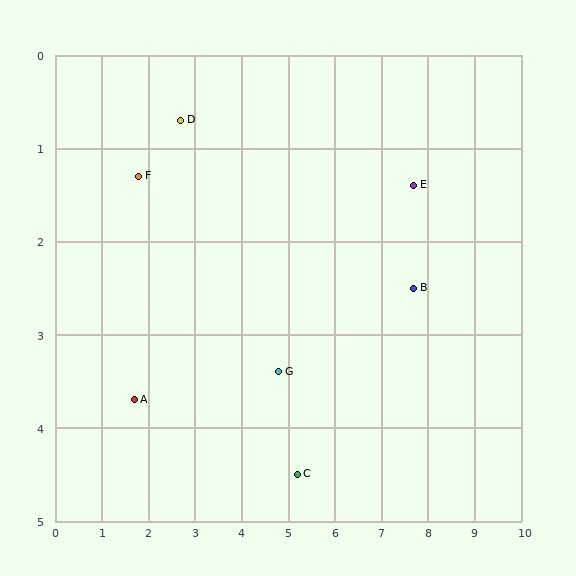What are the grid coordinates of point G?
Point G is at approximately (4.8, 3.4).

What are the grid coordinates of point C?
Point C is at approximately (5.2, 4.5).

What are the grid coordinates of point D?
Point D is at approximately (2.7, 0.7).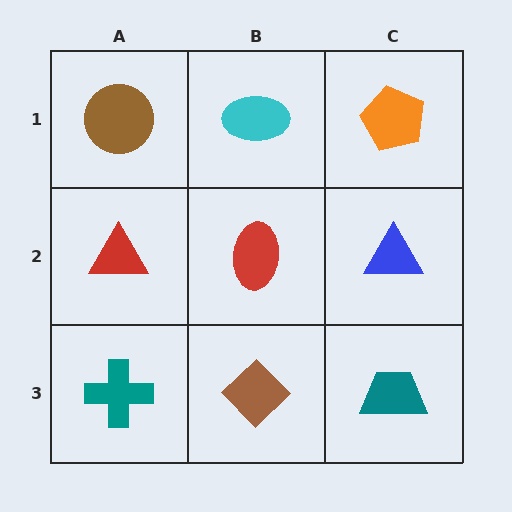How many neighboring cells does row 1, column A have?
2.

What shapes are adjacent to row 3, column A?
A red triangle (row 2, column A), a brown diamond (row 3, column B).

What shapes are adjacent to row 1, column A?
A red triangle (row 2, column A), a cyan ellipse (row 1, column B).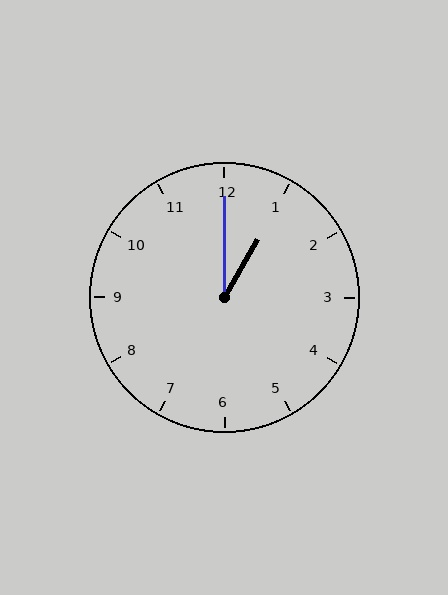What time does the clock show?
1:00.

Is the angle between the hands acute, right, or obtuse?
It is acute.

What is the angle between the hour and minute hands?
Approximately 30 degrees.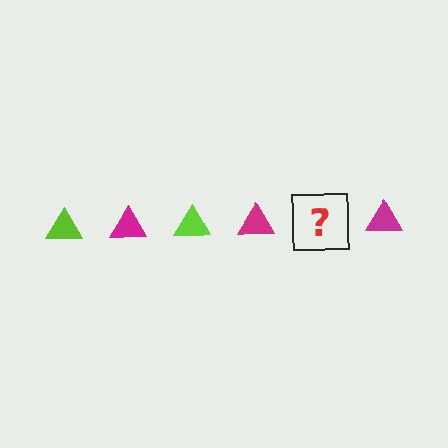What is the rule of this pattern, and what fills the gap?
The rule is that the pattern cycles through lime, magenta triangles. The gap should be filled with a lime triangle.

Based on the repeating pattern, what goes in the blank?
The blank should be a lime triangle.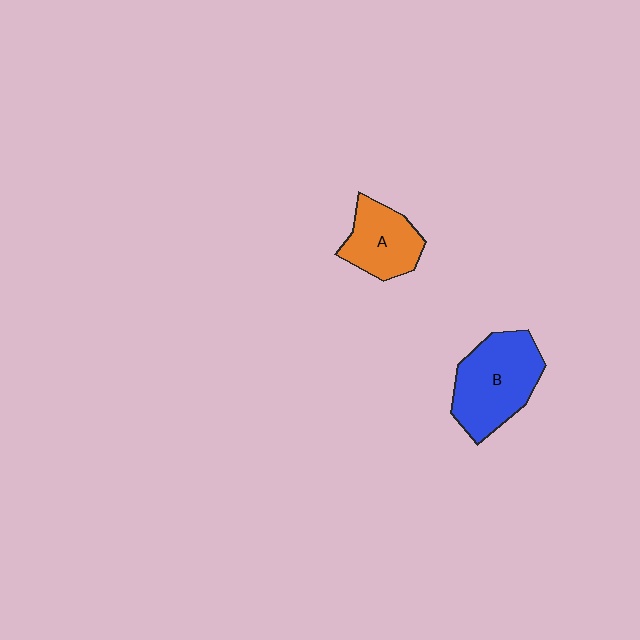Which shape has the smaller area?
Shape A (orange).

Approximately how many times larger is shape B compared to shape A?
Approximately 1.5 times.